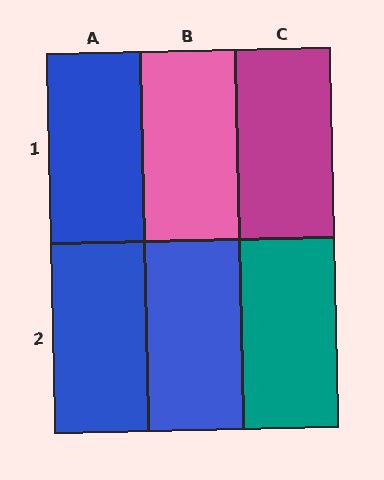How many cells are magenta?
1 cell is magenta.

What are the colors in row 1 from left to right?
Blue, pink, magenta.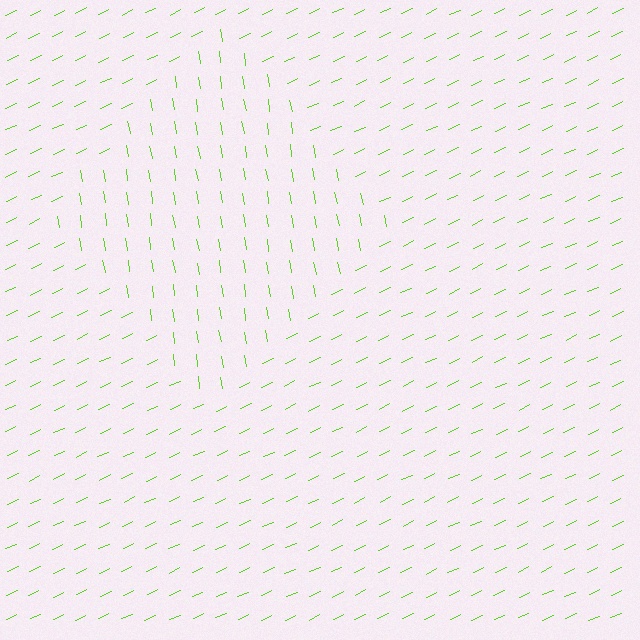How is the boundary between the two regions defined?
The boundary is defined purely by a change in line orientation (approximately 75 degrees difference). All lines are the same color and thickness.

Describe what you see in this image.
The image is filled with small lime line segments. A diamond region in the image has lines oriented differently from the surrounding lines, creating a visible texture boundary.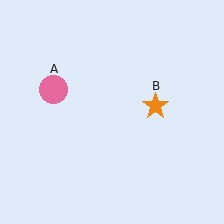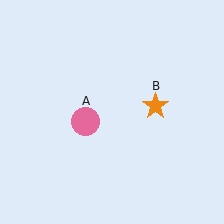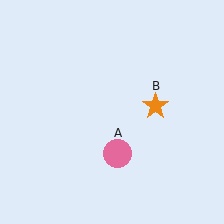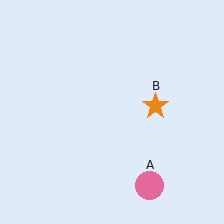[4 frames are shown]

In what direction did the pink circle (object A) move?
The pink circle (object A) moved down and to the right.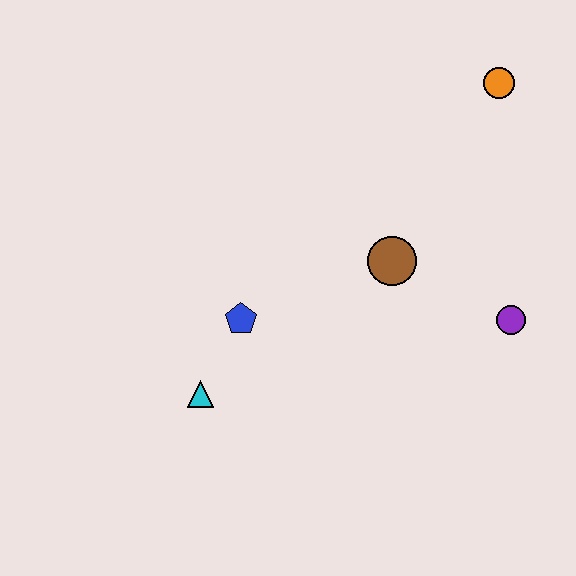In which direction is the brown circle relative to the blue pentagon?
The brown circle is to the right of the blue pentagon.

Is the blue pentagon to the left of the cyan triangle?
No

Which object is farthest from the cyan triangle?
The orange circle is farthest from the cyan triangle.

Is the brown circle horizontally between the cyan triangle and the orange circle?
Yes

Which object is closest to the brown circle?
The purple circle is closest to the brown circle.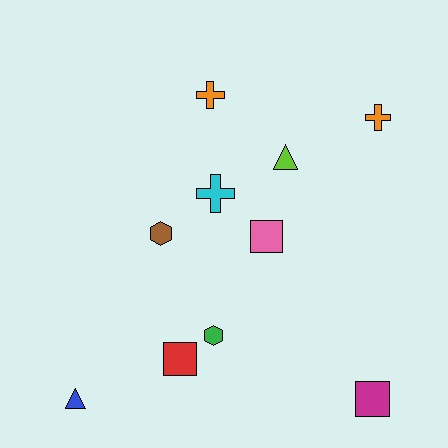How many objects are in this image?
There are 10 objects.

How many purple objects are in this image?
There are no purple objects.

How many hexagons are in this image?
There are 2 hexagons.